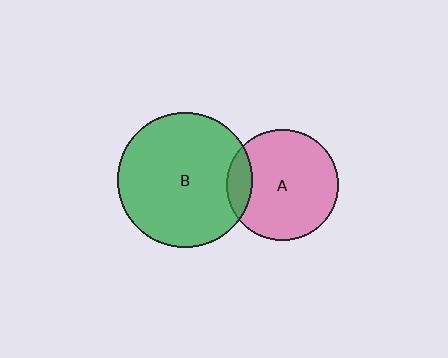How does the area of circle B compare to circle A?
Approximately 1.5 times.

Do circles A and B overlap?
Yes.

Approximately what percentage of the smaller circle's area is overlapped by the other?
Approximately 15%.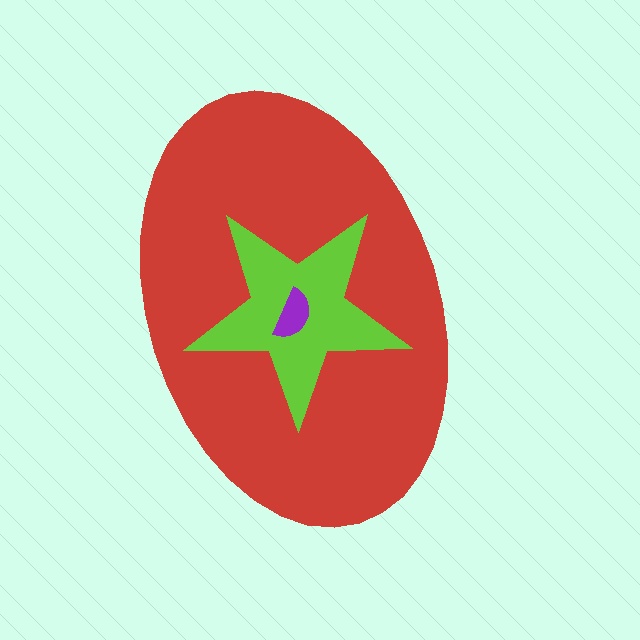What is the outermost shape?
The red ellipse.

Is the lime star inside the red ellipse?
Yes.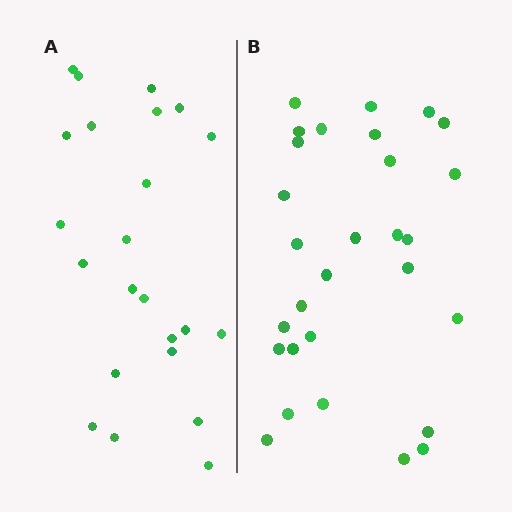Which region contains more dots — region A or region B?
Region B (the right region) has more dots.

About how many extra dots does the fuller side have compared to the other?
Region B has about 6 more dots than region A.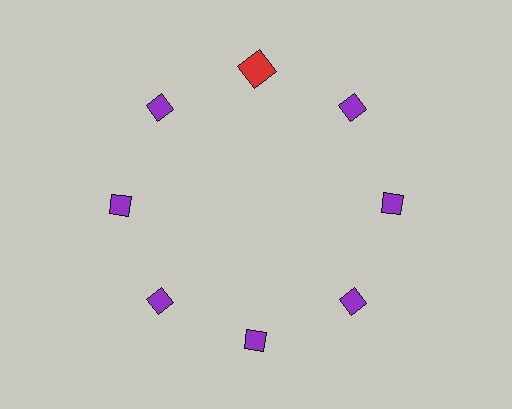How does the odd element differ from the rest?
It differs in both color (red instead of purple) and shape (square instead of diamond).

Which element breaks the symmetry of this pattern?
The red square at roughly the 12 o'clock position breaks the symmetry. All other shapes are purple diamonds.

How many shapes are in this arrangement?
There are 8 shapes arranged in a ring pattern.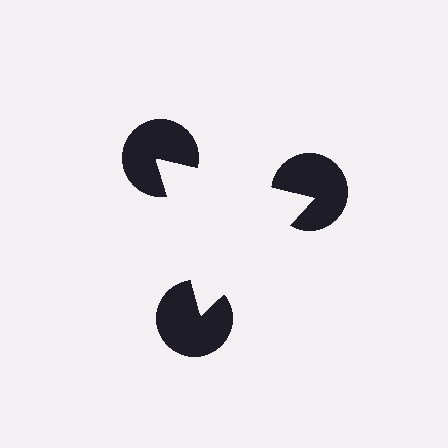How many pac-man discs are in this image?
There are 3 — one at each vertex of the illusory triangle.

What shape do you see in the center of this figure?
An illusory triangle — its edges are inferred from the aligned wedge cuts in the pac-man discs, not physically drawn.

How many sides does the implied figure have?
3 sides.